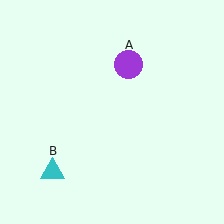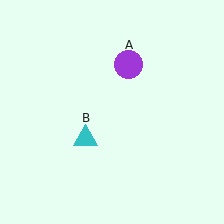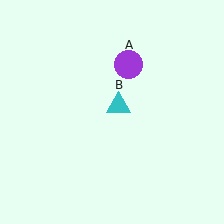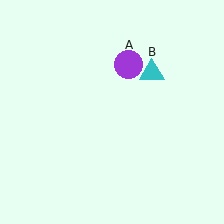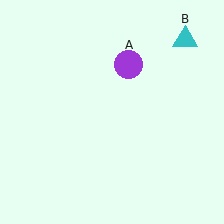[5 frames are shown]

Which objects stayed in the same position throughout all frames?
Purple circle (object A) remained stationary.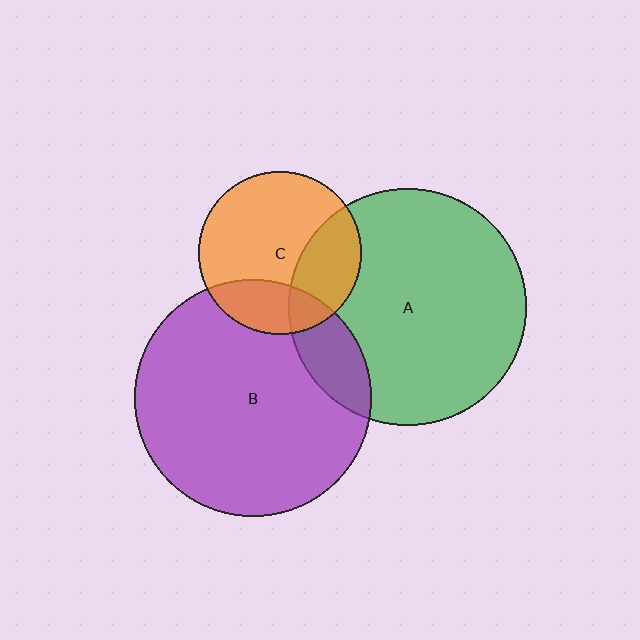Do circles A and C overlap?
Yes.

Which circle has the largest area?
Circle A (green).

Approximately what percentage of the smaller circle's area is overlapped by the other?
Approximately 30%.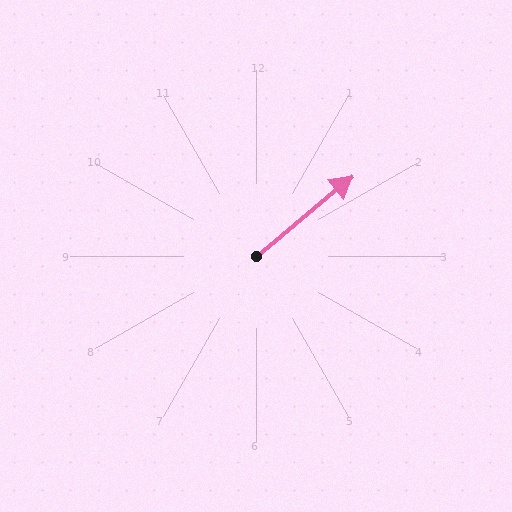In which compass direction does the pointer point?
Northeast.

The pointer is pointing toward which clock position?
Roughly 2 o'clock.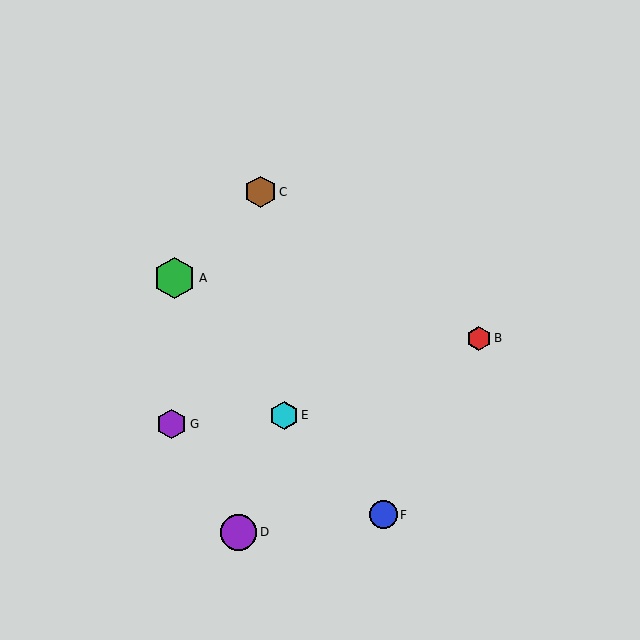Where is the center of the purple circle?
The center of the purple circle is at (239, 532).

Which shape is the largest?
The green hexagon (labeled A) is the largest.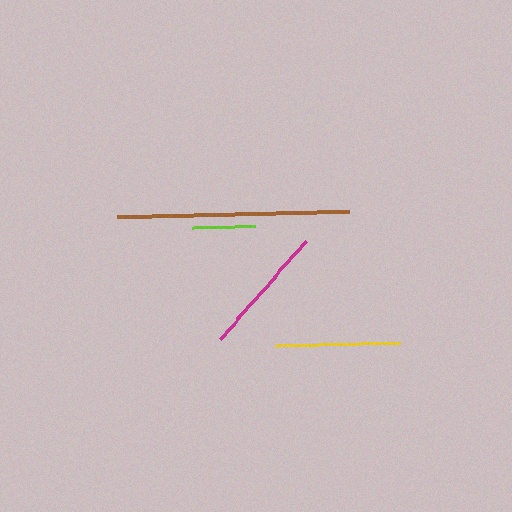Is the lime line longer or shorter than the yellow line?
The yellow line is longer than the lime line.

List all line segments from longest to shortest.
From longest to shortest: brown, magenta, yellow, lime.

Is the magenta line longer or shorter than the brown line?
The brown line is longer than the magenta line.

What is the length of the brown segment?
The brown segment is approximately 232 pixels long.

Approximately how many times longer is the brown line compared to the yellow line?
The brown line is approximately 1.9 times the length of the yellow line.